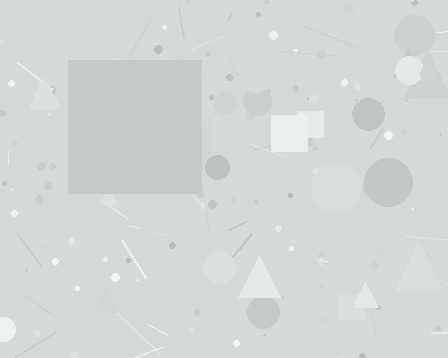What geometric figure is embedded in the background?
A square is embedded in the background.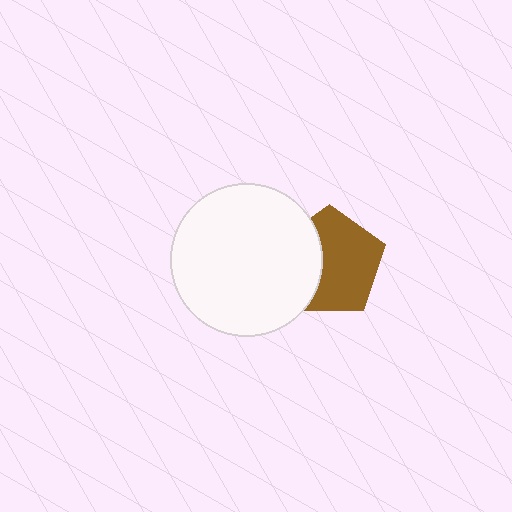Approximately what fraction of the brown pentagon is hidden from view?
Roughly 35% of the brown pentagon is hidden behind the white circle.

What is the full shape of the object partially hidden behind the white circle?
The partially hidden object is a brown pentagon.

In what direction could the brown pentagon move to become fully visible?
The brown pentagon could move right. That would shift it out from behind the white circle entirely.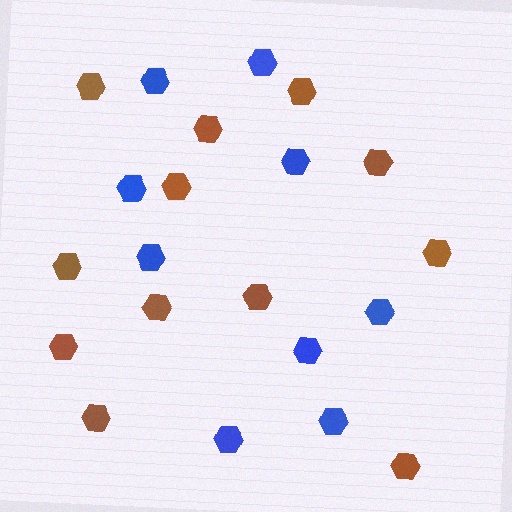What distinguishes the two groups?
There are 2 groups: one group of blue hexagons (9) and one group of brown hexagons (12).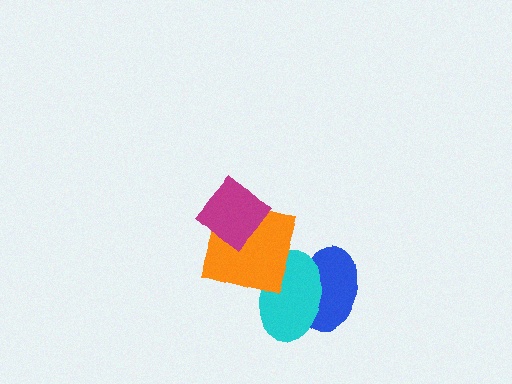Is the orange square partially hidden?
Yes, it is partially covered by another shape.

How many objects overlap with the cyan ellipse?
2 objects overlap with the cyan ellipse.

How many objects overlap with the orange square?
2 objects overlap with the orange square.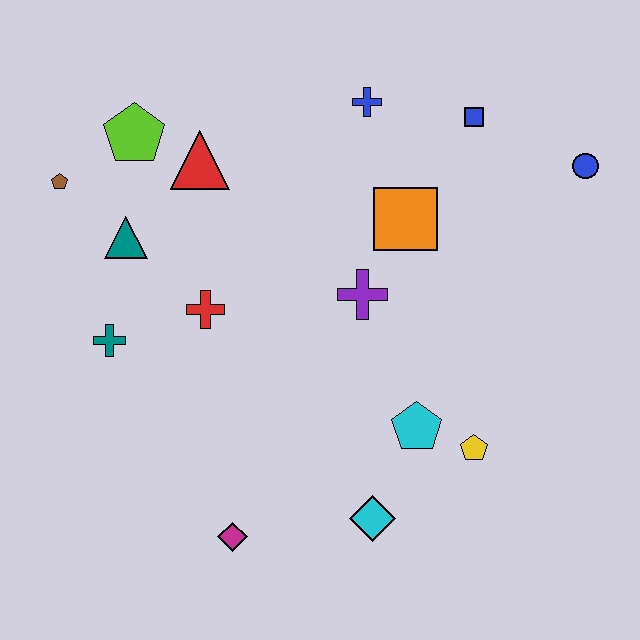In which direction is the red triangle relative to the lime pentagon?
The red triangle is to the right of the lime pentagon.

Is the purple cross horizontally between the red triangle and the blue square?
Yes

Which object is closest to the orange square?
The purple cross is closest to the orange square.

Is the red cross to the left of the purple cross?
Yes